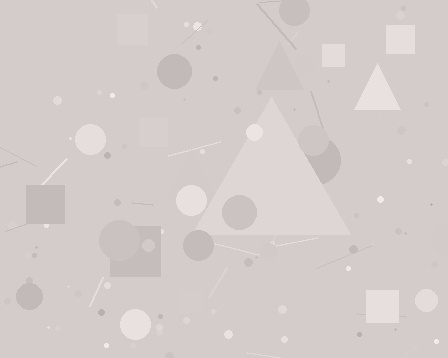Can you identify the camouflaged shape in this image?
The camouflaged shape is a triangle.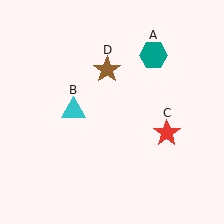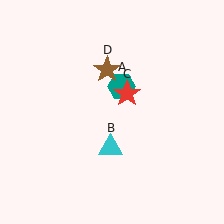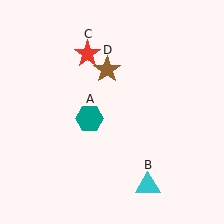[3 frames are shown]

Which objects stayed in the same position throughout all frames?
Brown star (object D) remained stationary.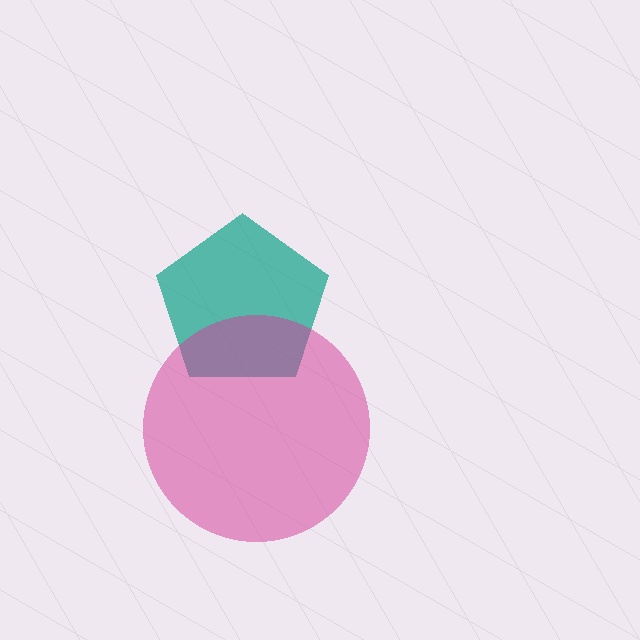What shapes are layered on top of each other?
The layered shapes are: a teal pentagon, a magenta circle.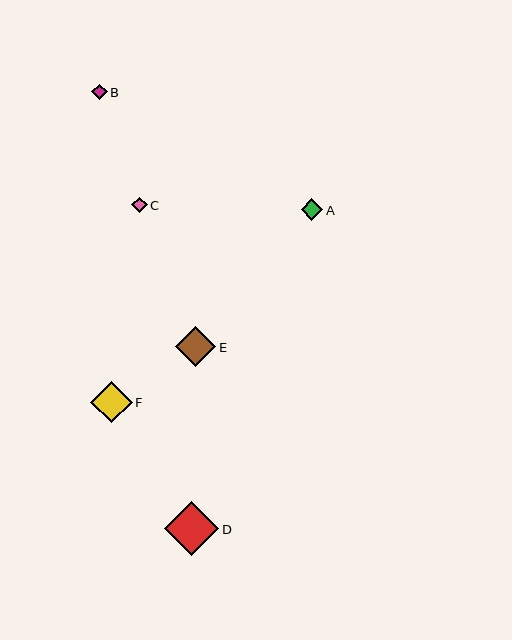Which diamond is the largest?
Diamond D is the largest with a size of approximately 54 pixels.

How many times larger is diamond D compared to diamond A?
Diamond D is approximately 2.5 times the size of diamond A.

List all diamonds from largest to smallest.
From largest to smallest: D, F, E, A, B, C.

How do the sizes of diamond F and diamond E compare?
Diamond F and diamond E are approximately the same size.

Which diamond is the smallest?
Diamond C is the smallest with a size of approximately 15 pixels.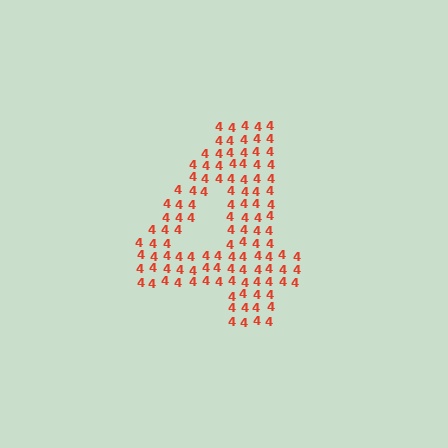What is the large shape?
The large shape is the digit 4.